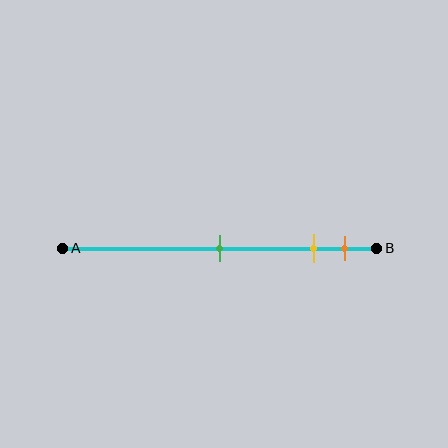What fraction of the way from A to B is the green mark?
The green mark is approximately 50% (0.5) of the way from A to B.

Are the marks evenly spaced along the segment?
No, the marks are not evenly spaced.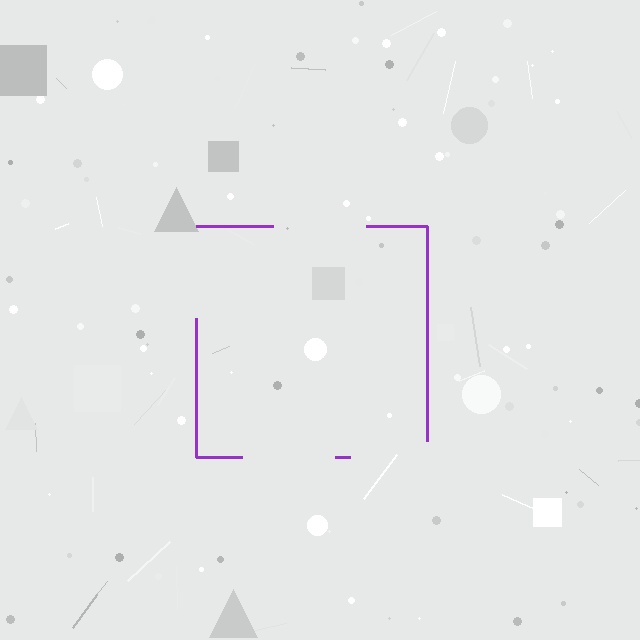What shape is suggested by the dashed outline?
The dashed outline suggests a square.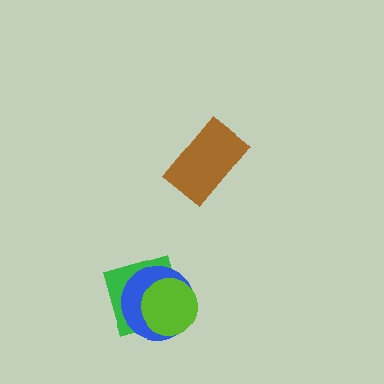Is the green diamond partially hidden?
Yes, it is partially covered by another shape.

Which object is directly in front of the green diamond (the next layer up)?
The blue circle is directly in front of the green diamond.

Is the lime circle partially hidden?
No, no other shape covers it.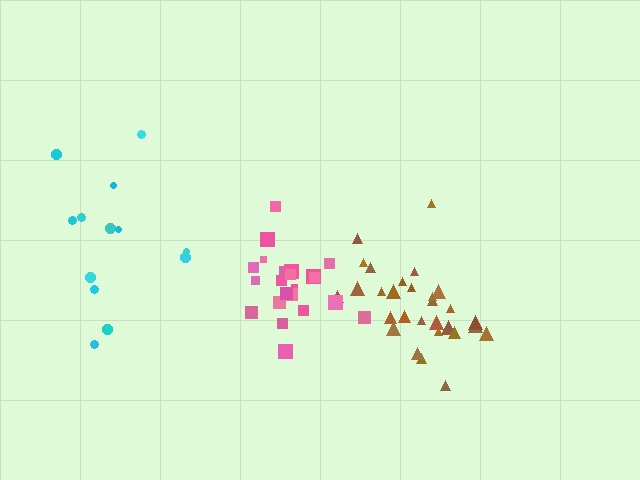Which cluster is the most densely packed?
Brown.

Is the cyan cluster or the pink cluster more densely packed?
Pink.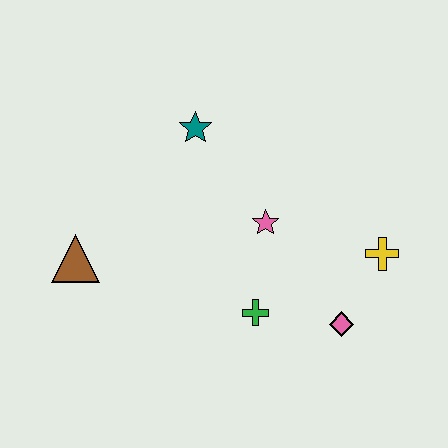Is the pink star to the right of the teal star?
Yes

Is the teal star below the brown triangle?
No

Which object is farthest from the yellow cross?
The brown triangle is farthest from the yellow cross.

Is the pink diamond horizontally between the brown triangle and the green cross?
No